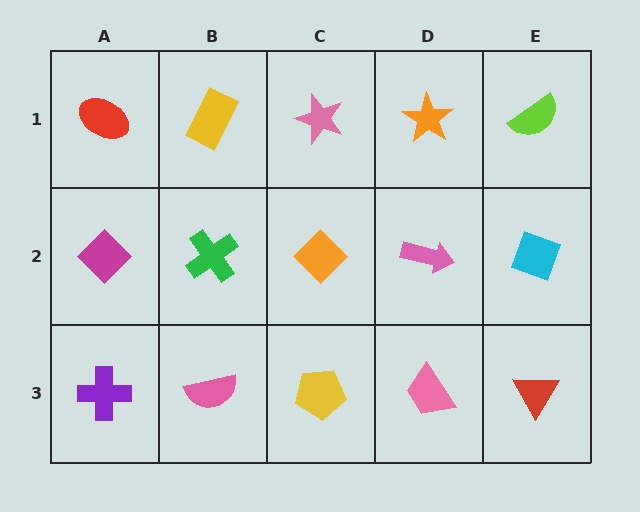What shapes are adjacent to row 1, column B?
A green cross (row 2, column B), a red ellipse (row 1, column A), a pink star (row 1, column C).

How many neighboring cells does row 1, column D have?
3.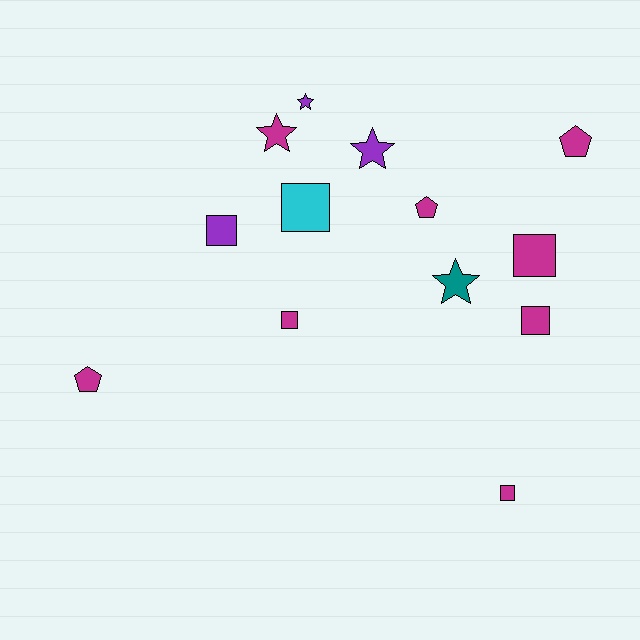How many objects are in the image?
There are 13 objects.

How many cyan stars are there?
There are no cyan stars.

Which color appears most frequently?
Magenta, with 8 objects.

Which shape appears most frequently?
Square, with 6 objects.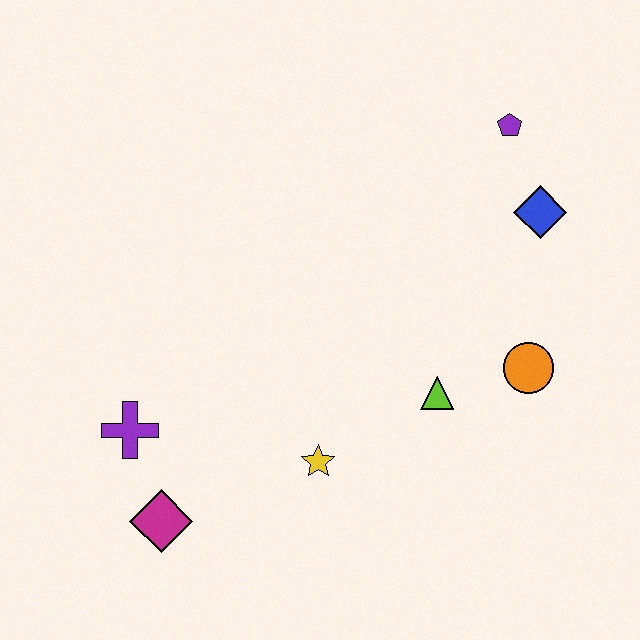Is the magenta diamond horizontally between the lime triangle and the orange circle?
No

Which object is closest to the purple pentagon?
The blue diamond is closest to the purple pentagon.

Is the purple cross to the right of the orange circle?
No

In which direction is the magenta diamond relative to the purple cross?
The magenta diamond is below the purple cross.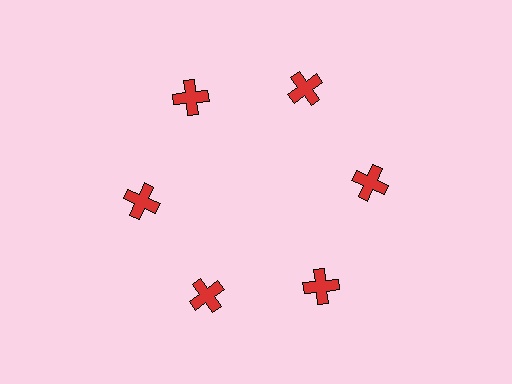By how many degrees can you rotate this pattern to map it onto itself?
The pattern maps onto itself every 60 degrees of rotation.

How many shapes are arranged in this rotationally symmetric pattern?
There are 6 shapes, arranged in 6 groups of 1.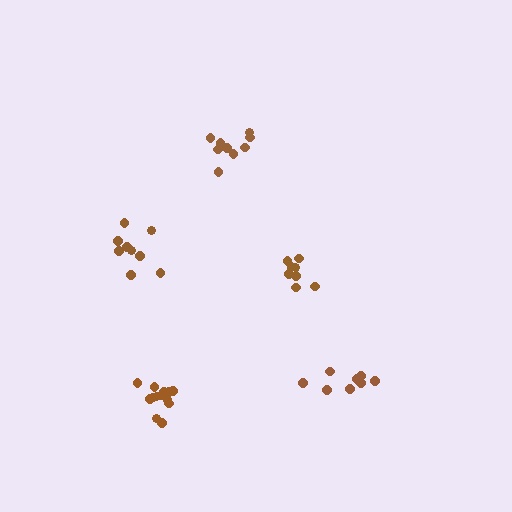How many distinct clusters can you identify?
There are 5 distinct clusters.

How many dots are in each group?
Group 1: 13 dots, Group 2: 8 dots, Group 3: 9 dots, Group 4: 9 dots, Group 5: 8 dots (47 total).